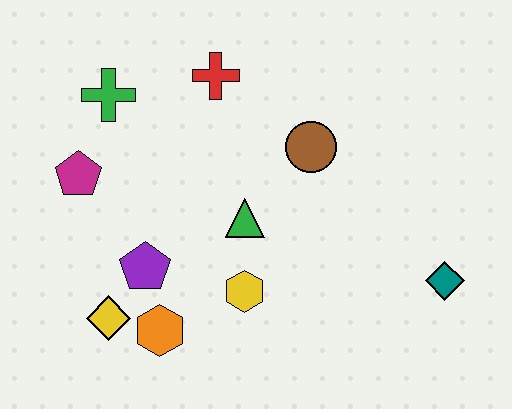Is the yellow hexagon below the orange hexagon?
No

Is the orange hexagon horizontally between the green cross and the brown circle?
Yes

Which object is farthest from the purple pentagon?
The teal diamond is farthest from the purple pentagon.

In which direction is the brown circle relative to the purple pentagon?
The brown circle is to the right of the purple pentagon.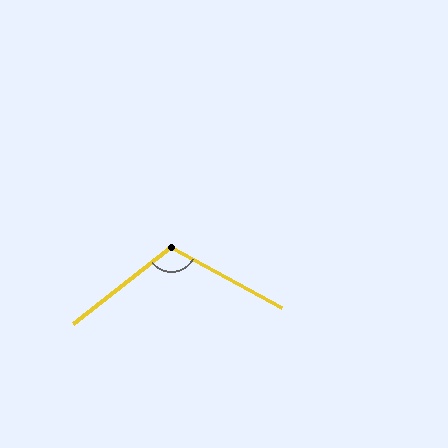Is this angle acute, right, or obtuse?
It is obtuse.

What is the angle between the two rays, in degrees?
Approximately 113 degrees.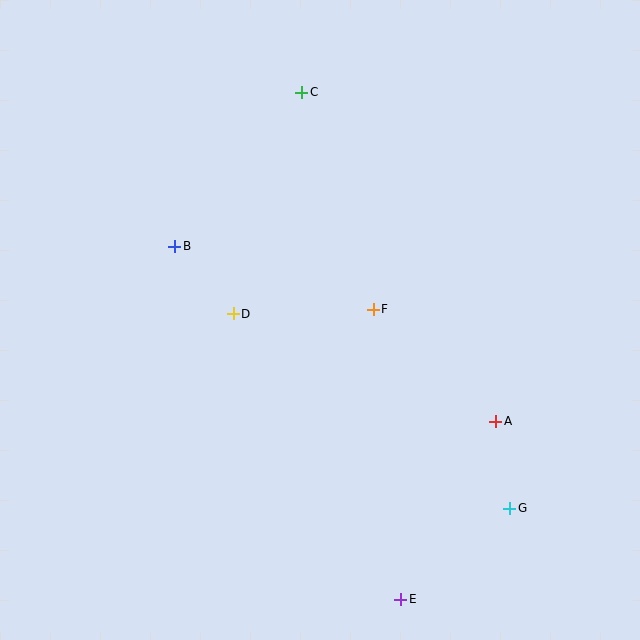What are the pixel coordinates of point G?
Point G is at (510, 508).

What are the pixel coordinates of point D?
Point D is at (233, 314).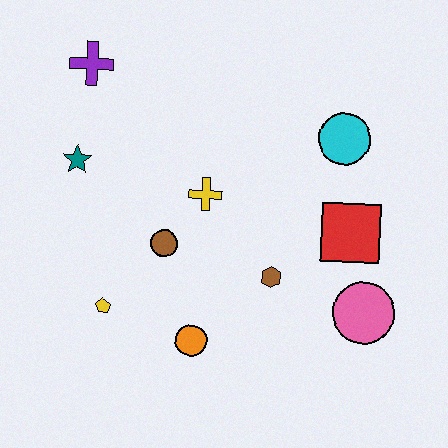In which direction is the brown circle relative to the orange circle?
The brown circle is above the orange circle.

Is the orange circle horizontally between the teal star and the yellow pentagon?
No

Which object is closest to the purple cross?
The teal star is closest to the purple cross.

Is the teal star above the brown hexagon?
Yes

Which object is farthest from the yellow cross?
The pink circle is farthest from the yellow cross.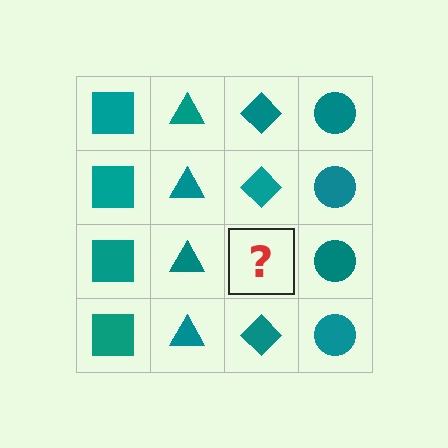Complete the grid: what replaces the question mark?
The question mark should be replaced with a teal diamond.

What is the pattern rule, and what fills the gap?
The rule is that each column has a consistent shape. The gap should be filled with a teal diamond.